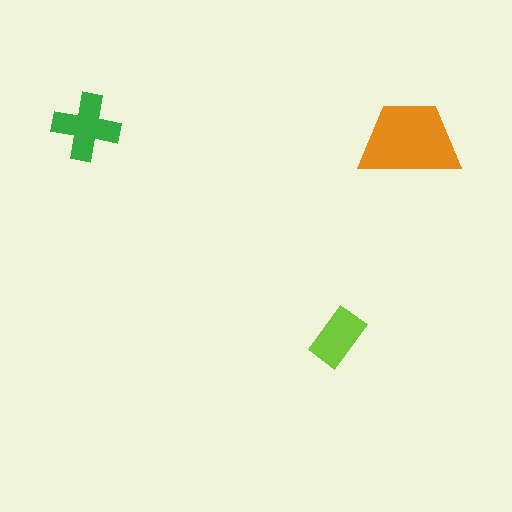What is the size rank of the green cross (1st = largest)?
2nd.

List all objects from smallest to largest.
The lime rectangle, the green cross, the orange trapezoid.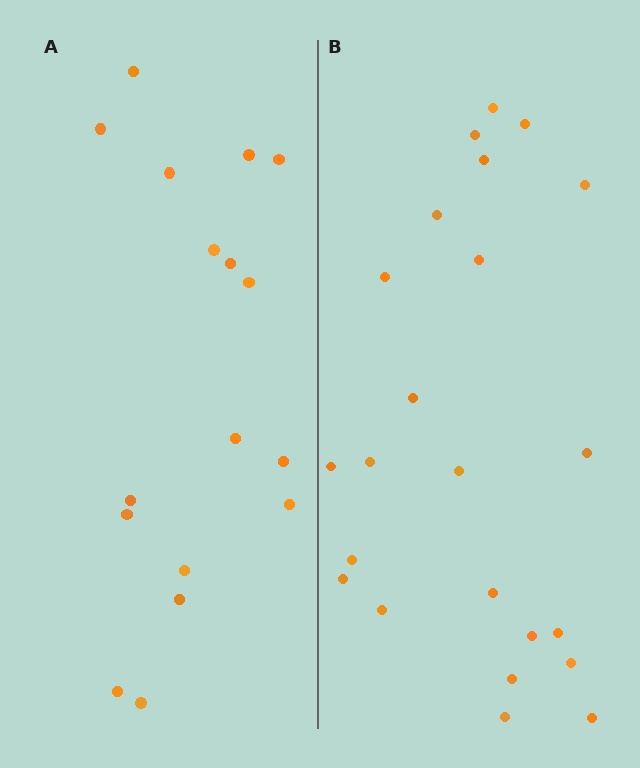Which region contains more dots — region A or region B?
Region B (the right region) has more dots.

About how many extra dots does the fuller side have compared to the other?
Region B has about 6 more dots than region A.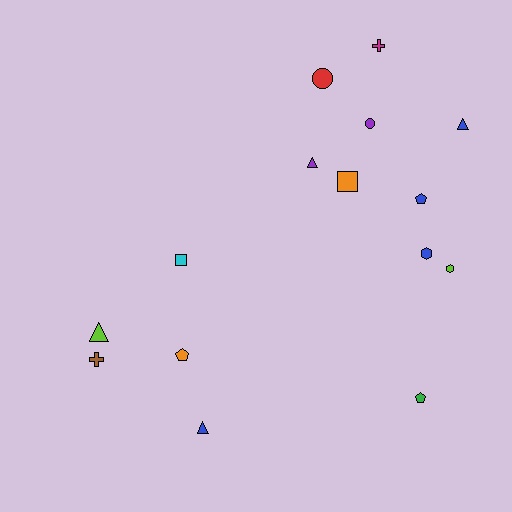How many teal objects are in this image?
There are no teal objects.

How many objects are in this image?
There are 15 objects.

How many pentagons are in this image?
There are 3 pentagons.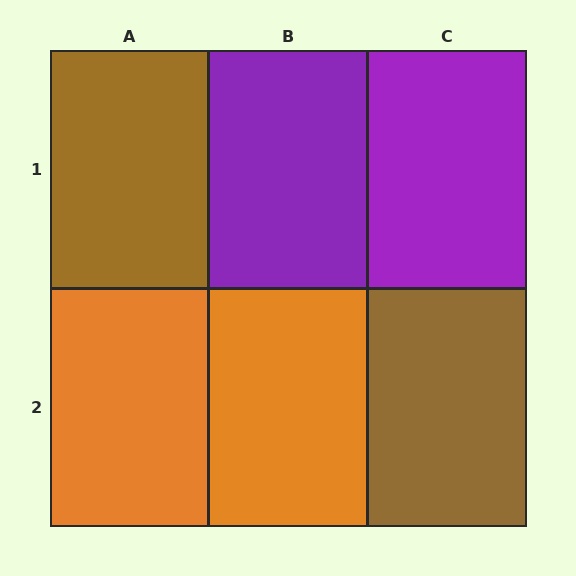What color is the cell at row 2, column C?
Brown.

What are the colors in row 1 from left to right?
Brown, purple, purple.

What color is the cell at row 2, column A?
Orange.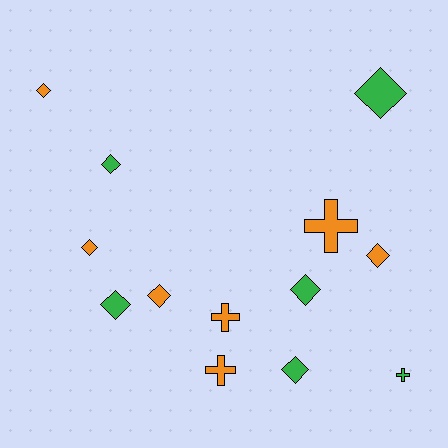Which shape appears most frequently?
Diamond, with 9 objects.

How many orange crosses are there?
There are 3 orange crosses.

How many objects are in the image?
There are 13 objects.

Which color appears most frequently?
Orange, with 7 objects.